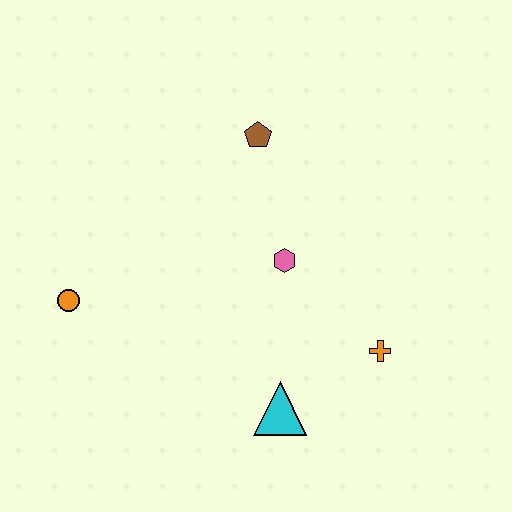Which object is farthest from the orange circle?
The orange cross is farthest from the orange circle.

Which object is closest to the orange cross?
The cyan triangle is closest to the orange cross.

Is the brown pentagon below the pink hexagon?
No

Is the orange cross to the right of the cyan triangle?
Yes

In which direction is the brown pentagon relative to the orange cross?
The brown pentagon is above the orange cross.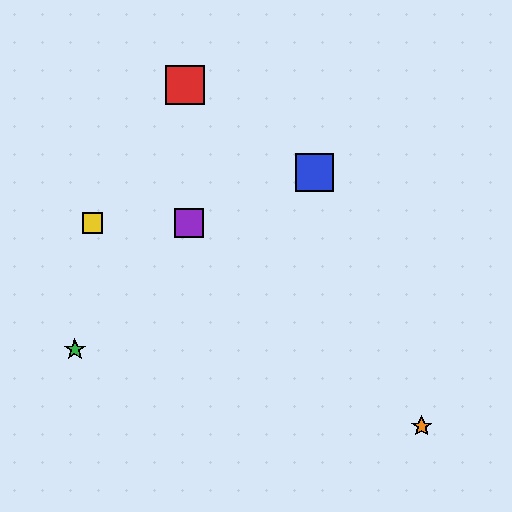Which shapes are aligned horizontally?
The yellow square, the purple square are aligned horizontally.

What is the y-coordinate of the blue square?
The blue square is at y≈172.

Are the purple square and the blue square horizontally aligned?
No, the purple square is at y≈223 and the blue square is at y≈172.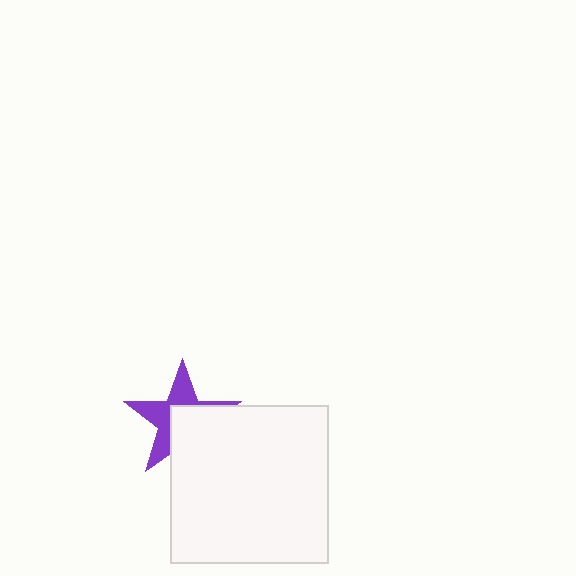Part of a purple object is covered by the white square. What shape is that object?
It is a star.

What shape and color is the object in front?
The object in front is a white square.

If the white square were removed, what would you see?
You would see the complete purple star.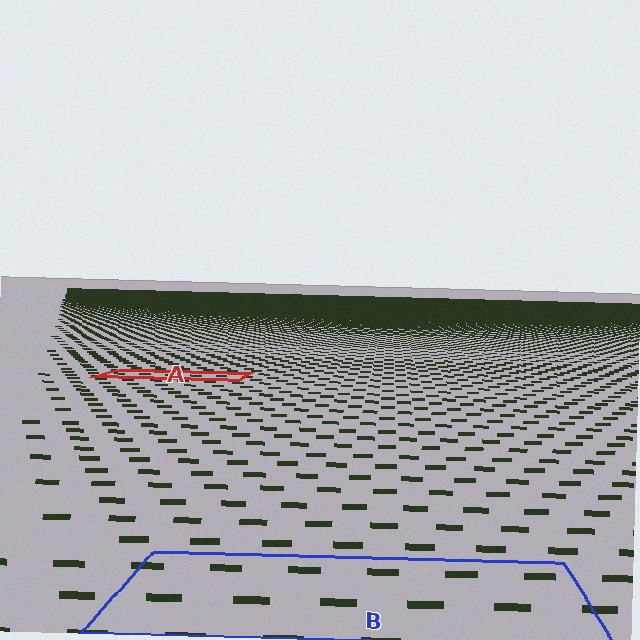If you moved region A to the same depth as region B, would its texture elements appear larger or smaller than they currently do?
They would appear larger. At a closer depth, the same texture elements are projected at a bigger on-screen size.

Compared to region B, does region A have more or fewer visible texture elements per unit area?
Region A has more texture elements per unit area — they are packed more densely because it is farther away.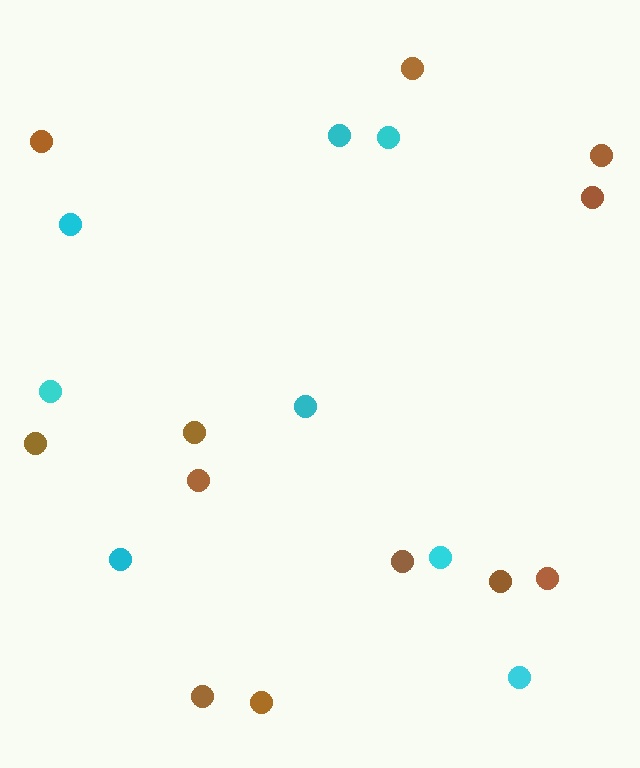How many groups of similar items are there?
There are 2 groups: one group of cyan circles (8) and one group of brown circles (12).